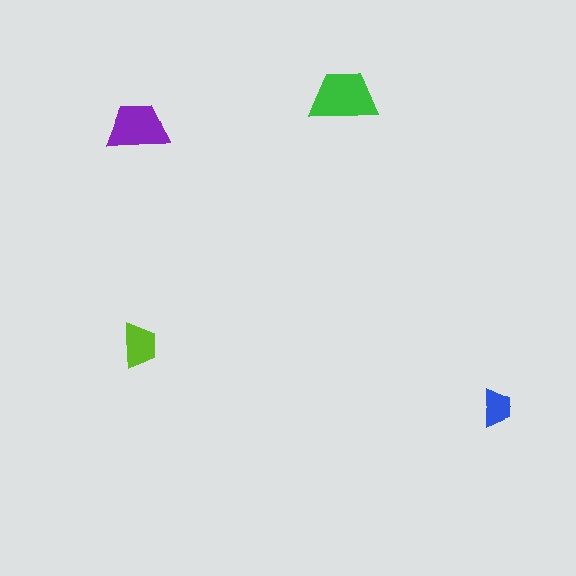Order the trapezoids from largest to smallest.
the green one, the purple one, the lime one, the blue one.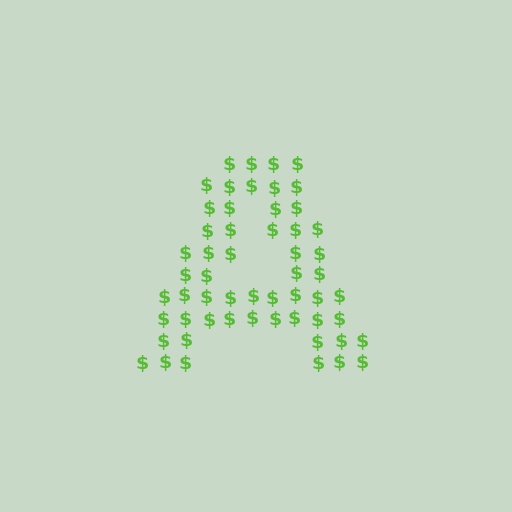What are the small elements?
The small elements are dollar signs.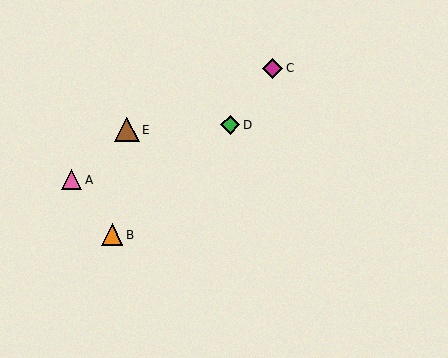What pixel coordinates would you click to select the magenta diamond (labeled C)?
Click at (273, 68) to select the magenta diamond C.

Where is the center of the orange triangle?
The center of the orange triangle is at (112, 235).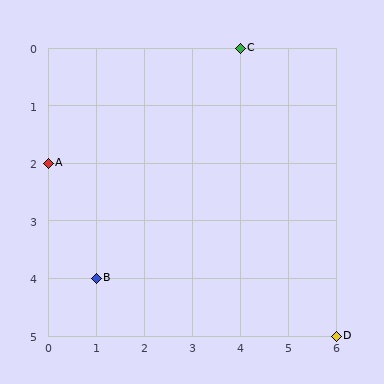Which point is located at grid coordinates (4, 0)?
Point C is at (4, 0).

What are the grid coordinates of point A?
Point A is at grid coordinates (0, 2).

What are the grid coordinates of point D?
Point D is at grid coordinates (6, 5).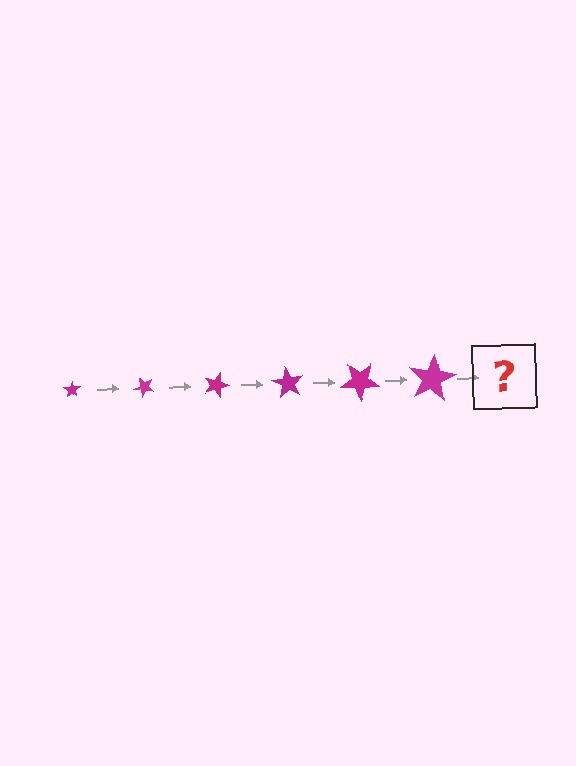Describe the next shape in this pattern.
It should be a star, larger than the previous one and rotated 270 degrees from the start.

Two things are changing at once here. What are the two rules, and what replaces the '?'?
The two rules are that the star grows larger each step and it rotates 45 degrees each step. The '?' should be a star, larger than the previous one and rotated 270 degrees from the start.